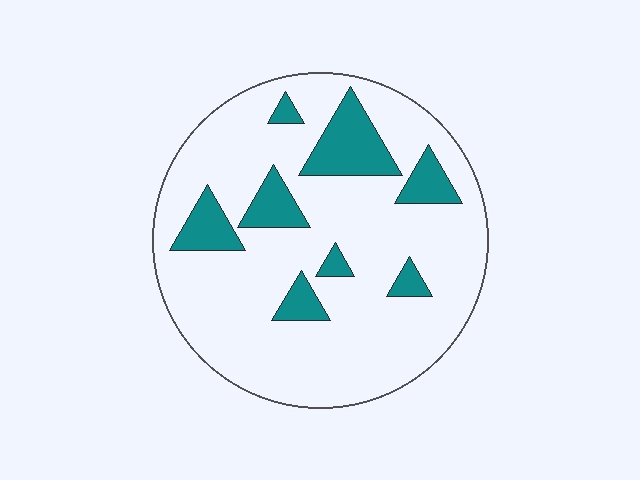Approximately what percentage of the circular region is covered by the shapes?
Approximately 20%.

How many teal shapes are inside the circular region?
8.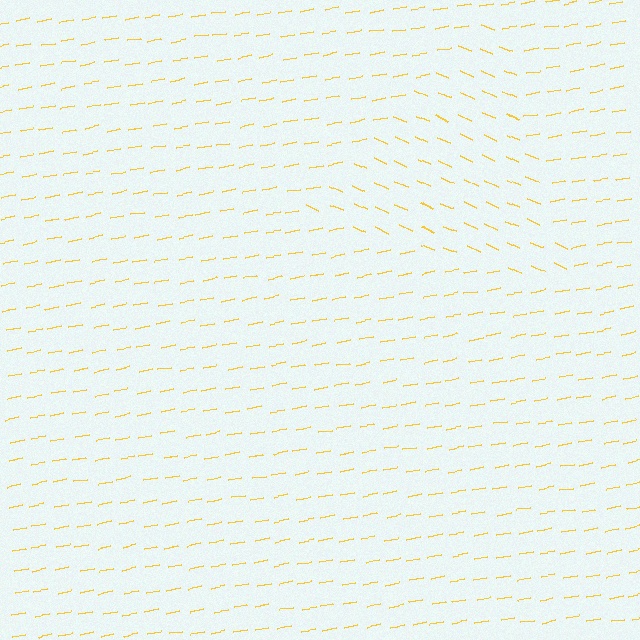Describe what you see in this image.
The image is filled with small yellow line segments. A triangle region in the image has lines oriented differently from the surrounding lines, creating a visible texture boundary.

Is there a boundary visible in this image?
Yes, there is a texture boundary formed by a change in line orientation.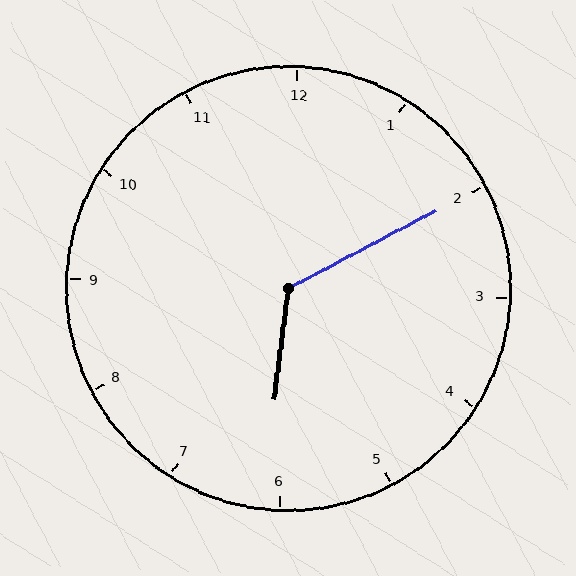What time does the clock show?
6:10.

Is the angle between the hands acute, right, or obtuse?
It is obtuse.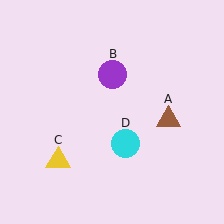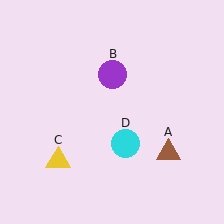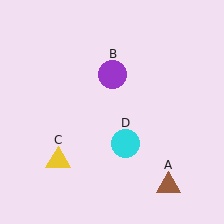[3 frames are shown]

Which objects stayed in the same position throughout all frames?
Purple circle (object B) and yellow triangle (object C) and cyan circle (object D) remained stationary.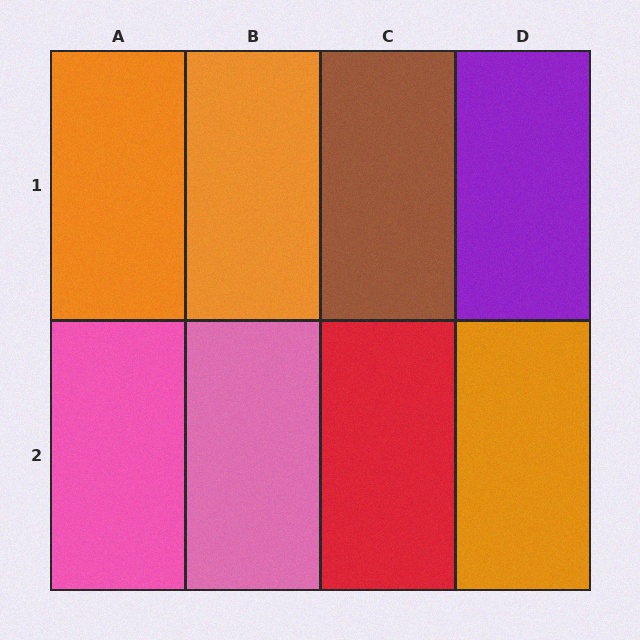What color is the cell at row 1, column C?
Brown.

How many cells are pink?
2 cells are pink.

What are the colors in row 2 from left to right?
Pink, pink, red, orange.